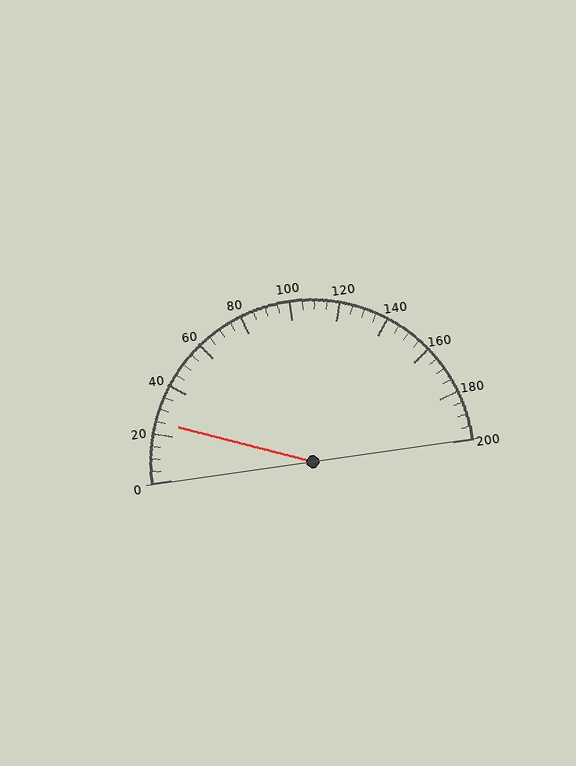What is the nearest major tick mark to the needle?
The nearest major tick mark is 20.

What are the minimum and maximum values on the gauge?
The gauge ranges from 0 to 200.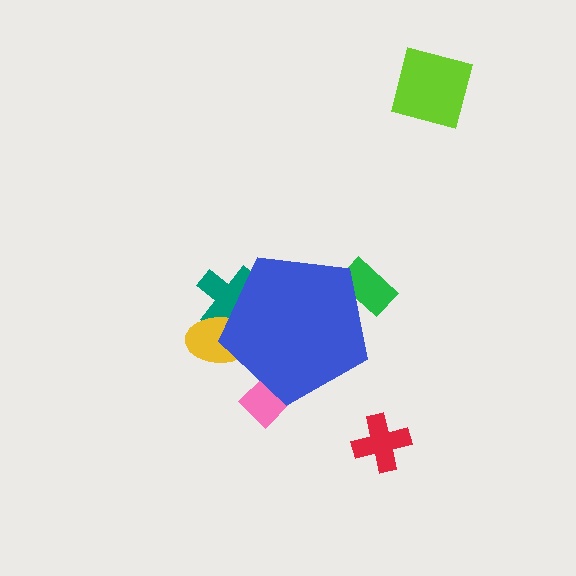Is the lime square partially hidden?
No, the lime square is fully visible.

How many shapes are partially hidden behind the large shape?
4 shapes are partially hidden.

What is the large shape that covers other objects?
A blue pentagon.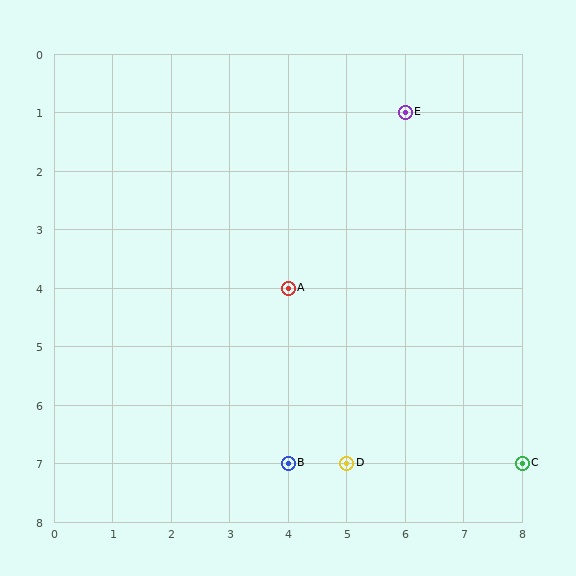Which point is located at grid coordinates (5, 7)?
Point D is at (5, 7).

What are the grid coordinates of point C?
Point C is at grid coordinates (8, 7).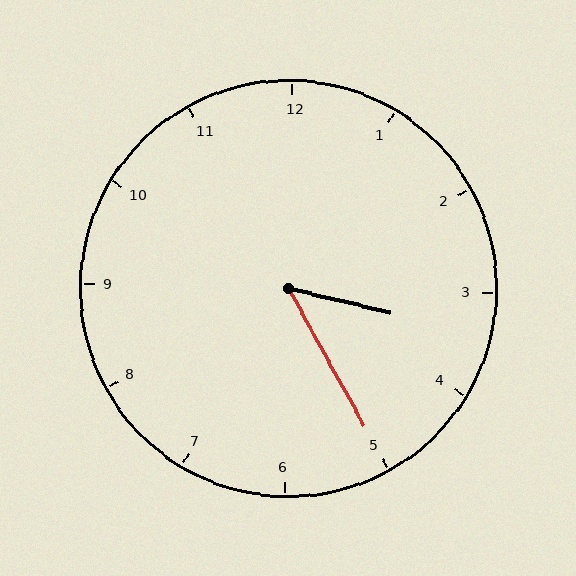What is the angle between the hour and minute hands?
Approximately 48 degrees.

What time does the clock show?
3:25.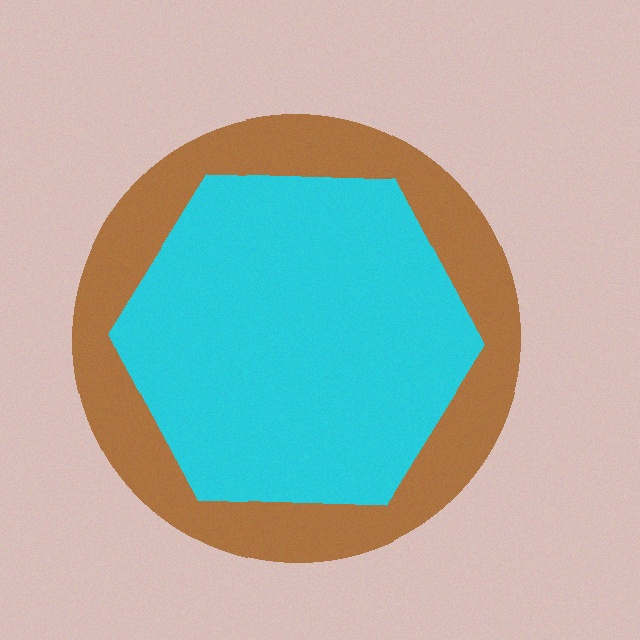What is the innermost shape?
The cyan hexagon.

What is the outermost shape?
The brown circle.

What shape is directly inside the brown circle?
The cyan hexagon.